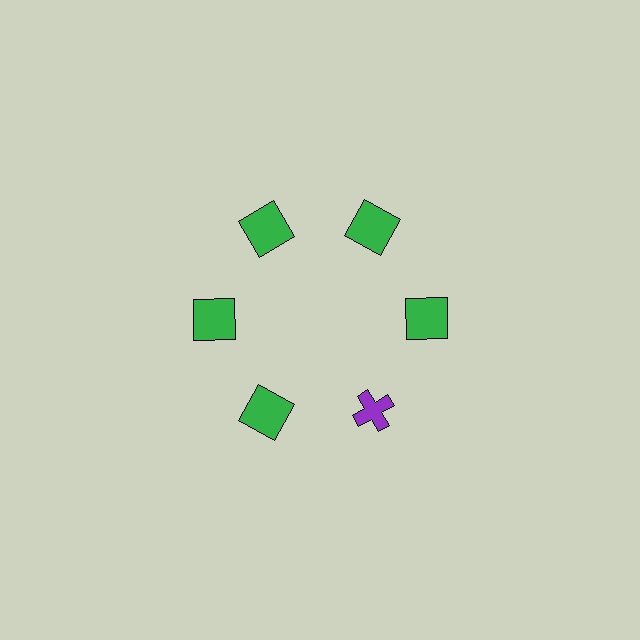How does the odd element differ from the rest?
It differs in both color (purple instead of green) and shape (cross instead of square).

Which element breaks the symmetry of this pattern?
The purple cross at roughly the 5 o'clock position breaks the symmetry. All other shapes are green squares.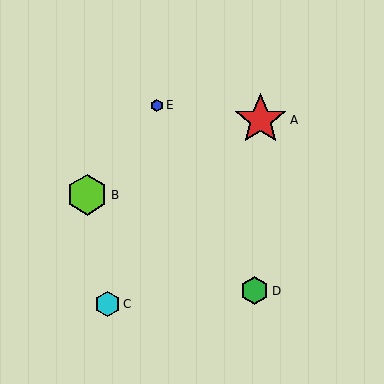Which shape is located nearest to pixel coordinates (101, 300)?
The cyan hexagon (labeled C) at (108, 304) is nearest to that location.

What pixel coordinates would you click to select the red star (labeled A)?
Click at (261, 120) to select the red star A.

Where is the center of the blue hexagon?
The center of the blue hexagon is at (157, 105).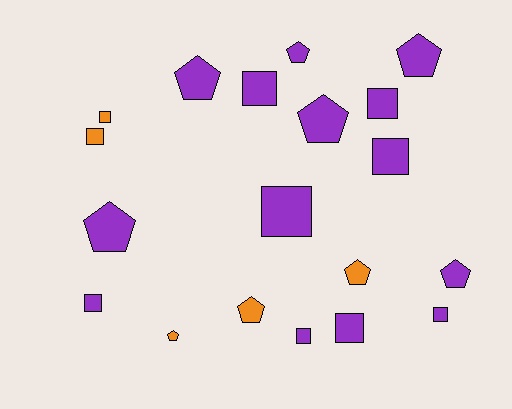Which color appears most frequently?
Purple, with 14 objects.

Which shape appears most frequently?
Square, with 10 objects.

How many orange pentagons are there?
There are 3 orange pentagons.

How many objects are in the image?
There are 19 objects.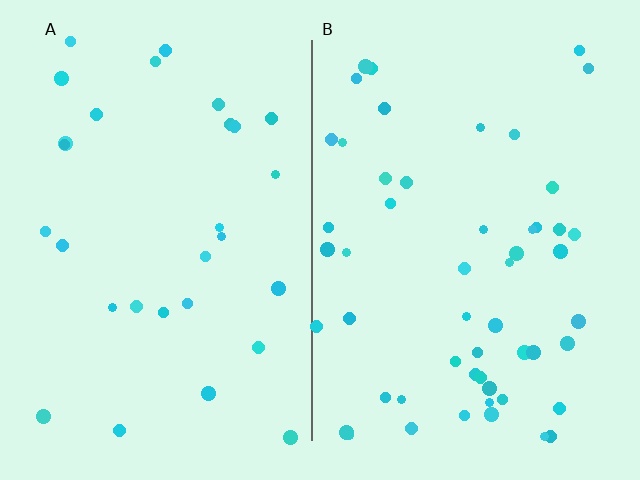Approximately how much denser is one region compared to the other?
Approximately 1.8× — region B over region A.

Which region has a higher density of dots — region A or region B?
B (the right).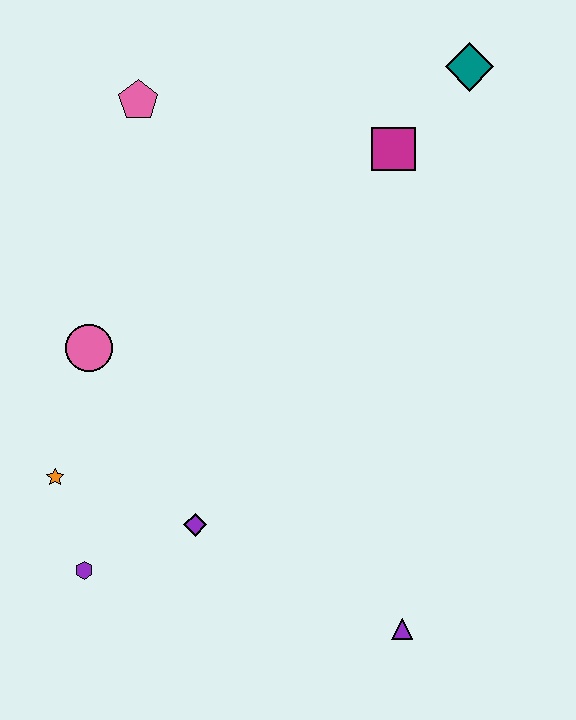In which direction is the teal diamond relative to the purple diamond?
The teal diamond is above the purple diamond.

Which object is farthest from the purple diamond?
The teal diamond is farthest from the purple diamond.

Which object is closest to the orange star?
The purple hexagon is closest to the orange star.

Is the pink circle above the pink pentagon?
No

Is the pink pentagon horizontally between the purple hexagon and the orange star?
No